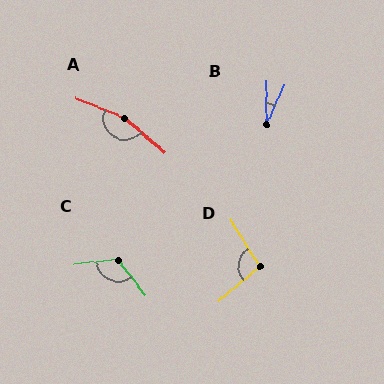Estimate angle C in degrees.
Approximately 121 degrees.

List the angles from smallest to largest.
B (25°), D (97°), C (121°), A (162°).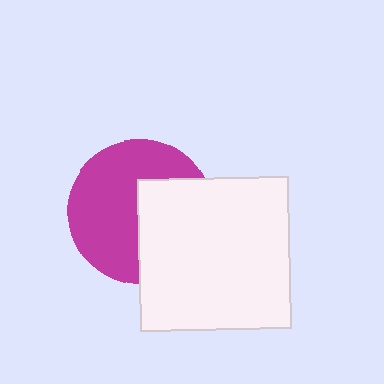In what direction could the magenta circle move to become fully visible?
The magenta circle could move left. That would shift it out from behind the white square entirely.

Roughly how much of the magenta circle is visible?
About half of it is visible (roughly 59%).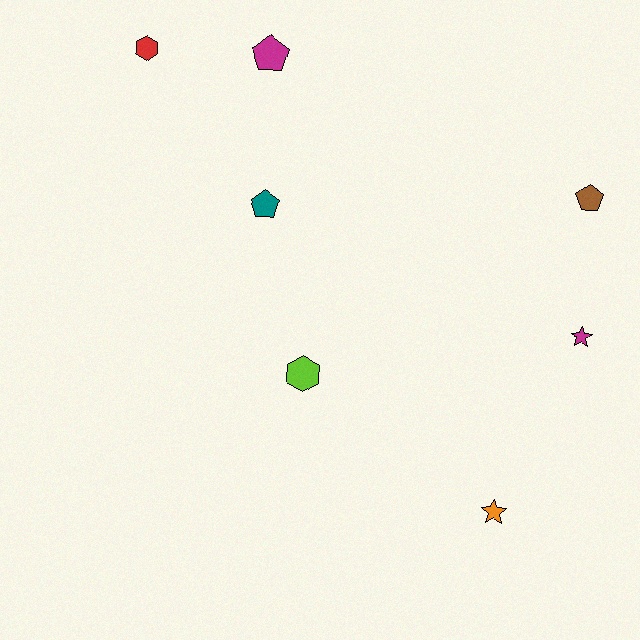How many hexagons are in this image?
There are 2 hexagons.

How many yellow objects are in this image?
There are no yellow objects.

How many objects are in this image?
There are 7 objects.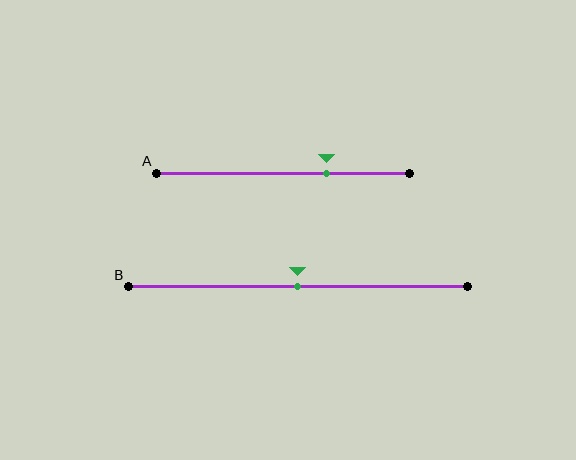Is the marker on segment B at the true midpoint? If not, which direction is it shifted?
Yes, the marker on segment B is at the true midpoint.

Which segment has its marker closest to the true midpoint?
Segment B has its marker closest to the true midpoint.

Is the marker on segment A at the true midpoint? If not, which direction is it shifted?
No, the marker on segment A is shifted to the right by about 17% of the segment length.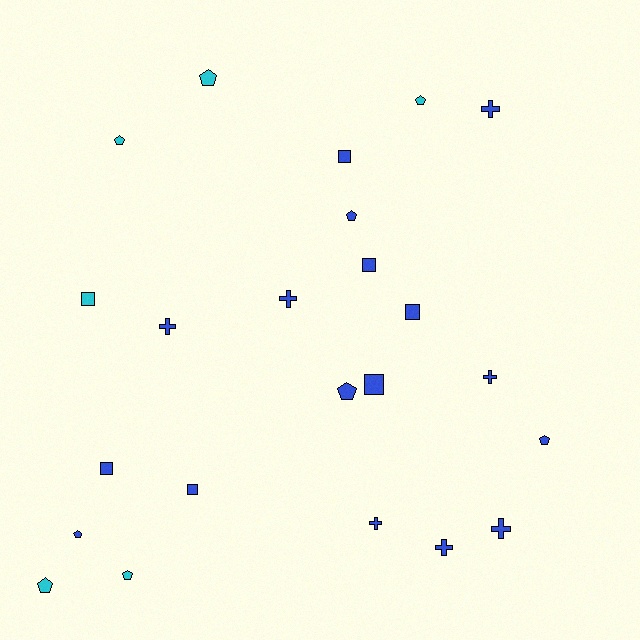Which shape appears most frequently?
Pentagon, with 9 objects.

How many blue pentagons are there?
There are 4 blue pentagons.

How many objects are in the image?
There are 23 objects.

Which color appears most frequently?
Blue, with 17 objects.